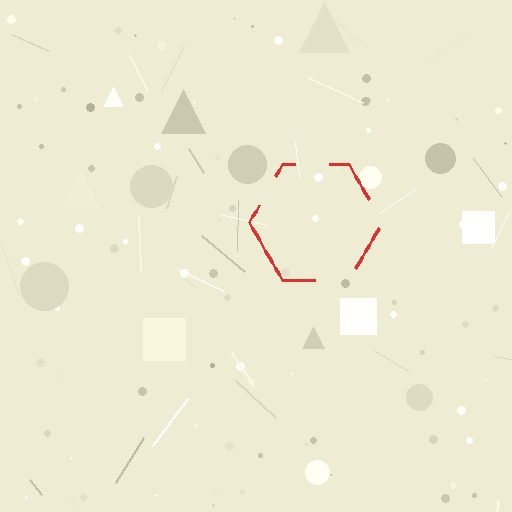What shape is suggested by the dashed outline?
The dashed outline suggests a hexagon.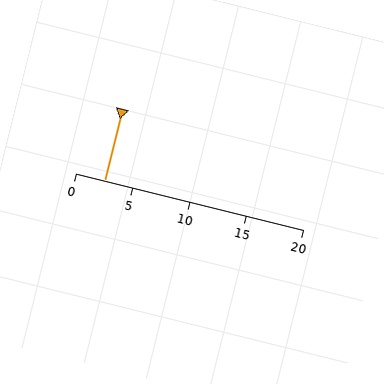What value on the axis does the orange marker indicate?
The marker indicates approximately 2.5.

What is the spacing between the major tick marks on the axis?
The major ticks are spaced 5 apart.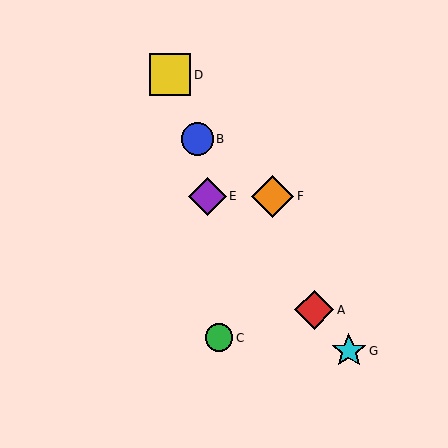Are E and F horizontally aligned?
Yes, both are at y≈196.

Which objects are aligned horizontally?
Objects E, F are aligned horizontally.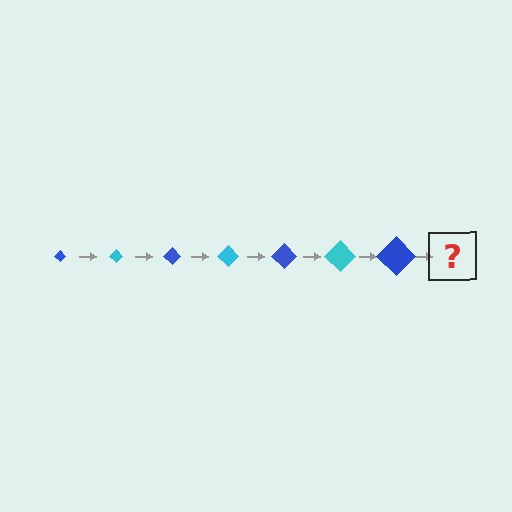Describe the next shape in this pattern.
It should be a cyan diamond, larger than the previous one.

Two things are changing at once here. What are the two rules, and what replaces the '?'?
The two rules are that the diamond grows larger each step and the color cycles through blue and cyan. The '?' should be a cyan diamond, larger than the previous one.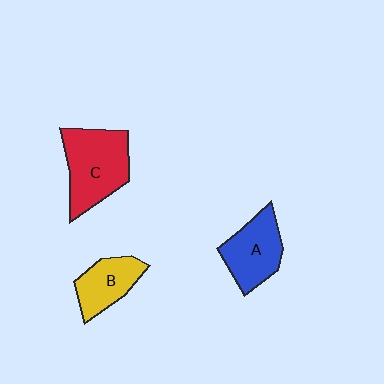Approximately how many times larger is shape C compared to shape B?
Approximately 1.6 times.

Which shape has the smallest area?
Shape B (yellow).